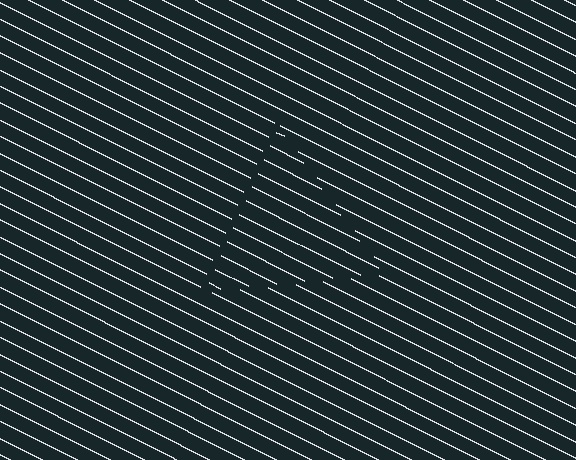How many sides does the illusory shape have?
3 sides — the line-ends trace a triangle.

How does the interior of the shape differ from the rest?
The interior of the shape contains the same grating, shifted by half a period — the contour is defined by the phase discontinuity where line-ends from the inner and outer gratings abut.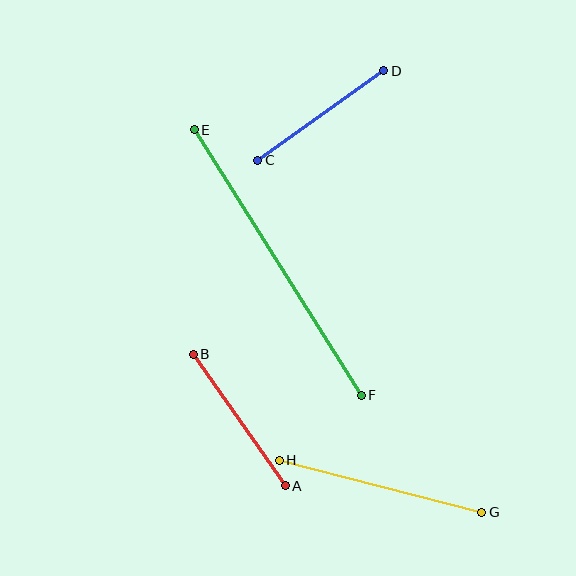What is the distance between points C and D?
The distance is approximately 155 pixels.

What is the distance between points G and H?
The distance is approximately 209 pixels.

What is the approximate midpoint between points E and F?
The midpoint is at approximately (278, 263) pixels.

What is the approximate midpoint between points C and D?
The midpoint is at approximately (321, 116) pixels.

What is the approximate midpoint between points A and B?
The midpoint is at approximately (239, 420) pixels.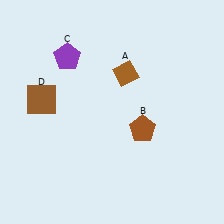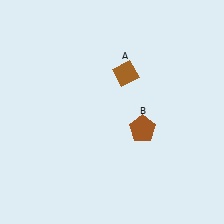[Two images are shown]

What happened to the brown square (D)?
The brown square (D) was removed in Image 2. It was in the top-left area of Image 1.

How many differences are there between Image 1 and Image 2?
There are 2 differences between the two images.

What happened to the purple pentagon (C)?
The purple pentagon (C) was removed in Image 2. It was in the top-left area of Image 1.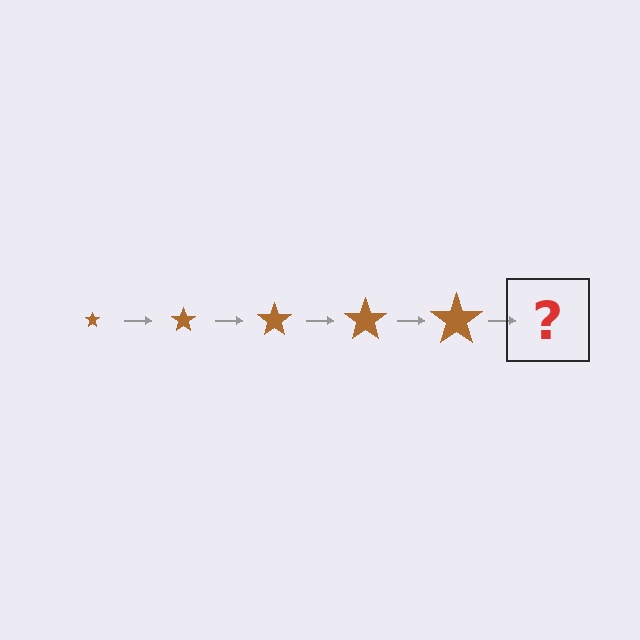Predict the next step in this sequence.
The next step is a brown star, larger than the previous one.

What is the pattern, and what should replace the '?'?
The pattern is that the star gets progressively larger each step. The '?' should be a brown star, larger than the previous one.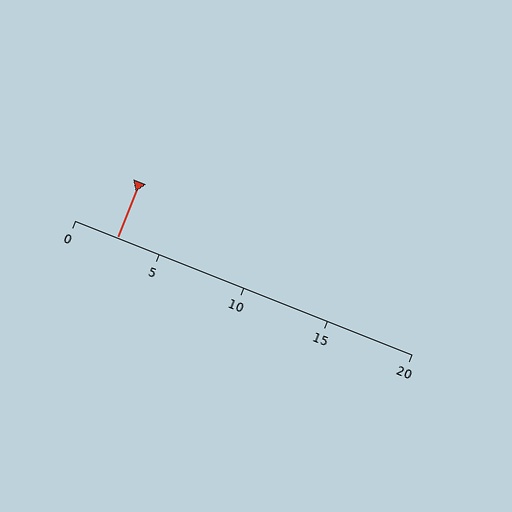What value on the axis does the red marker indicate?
The marker indicates approximately 2.5.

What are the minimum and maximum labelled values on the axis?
The axis runs from 0 to 20.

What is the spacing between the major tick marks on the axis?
The major ticks are spaced 5 apart.